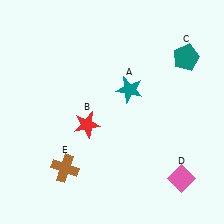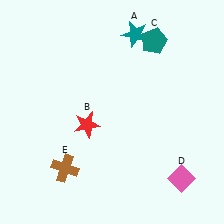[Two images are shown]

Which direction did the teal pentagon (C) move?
The teal pentagon (C) moved left.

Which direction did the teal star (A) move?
The teal star (A) moved up.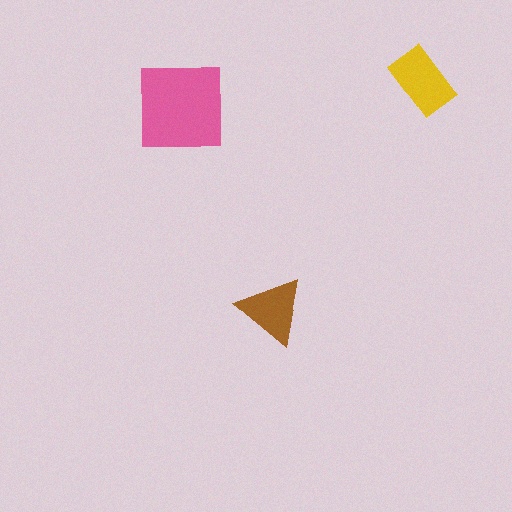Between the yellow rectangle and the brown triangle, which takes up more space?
The yellow rectangle.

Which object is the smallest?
The brown triangle.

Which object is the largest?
The pink square.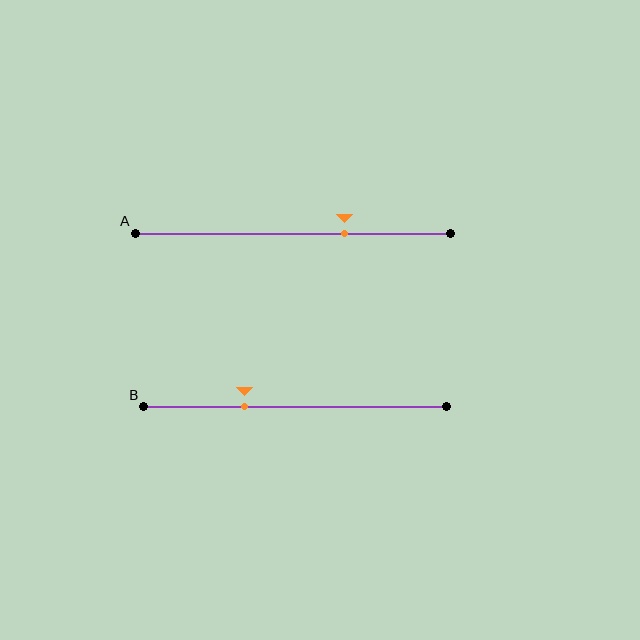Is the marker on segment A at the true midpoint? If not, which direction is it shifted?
No, the marker on segment A is shifted to the right by about 16% of the segment length.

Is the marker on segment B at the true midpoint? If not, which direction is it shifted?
No, the marker on segment B is shifted to the left by about 17% of the segment length.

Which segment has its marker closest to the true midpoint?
Segment A has its marker closest to the true midpoint.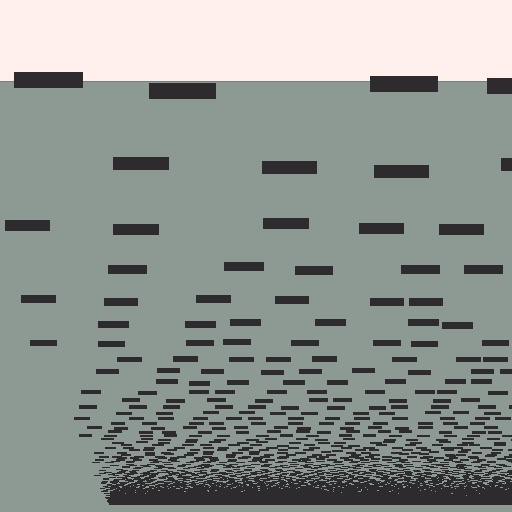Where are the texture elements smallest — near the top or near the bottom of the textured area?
Near the bottom.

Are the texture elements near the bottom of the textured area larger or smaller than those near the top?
Smaller. The gradient is inverted — elements near the bottom are smaller and denser.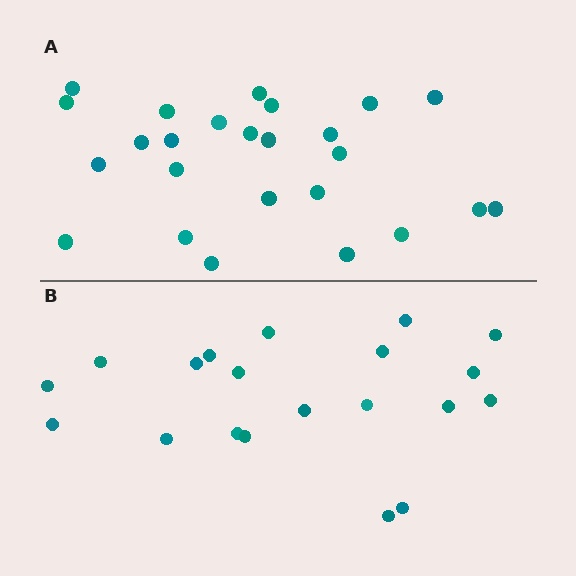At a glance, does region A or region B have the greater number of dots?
Region A (the top region) has more dots.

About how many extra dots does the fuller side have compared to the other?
Region A has about 5 more dots than region B.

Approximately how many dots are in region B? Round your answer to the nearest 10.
About 20 dots.